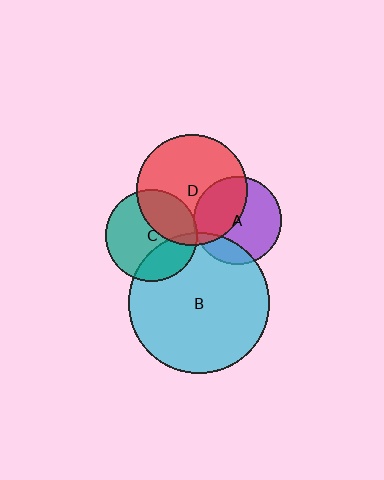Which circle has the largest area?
Circle B (cyan).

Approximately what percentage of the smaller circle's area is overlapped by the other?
Approximately 15%.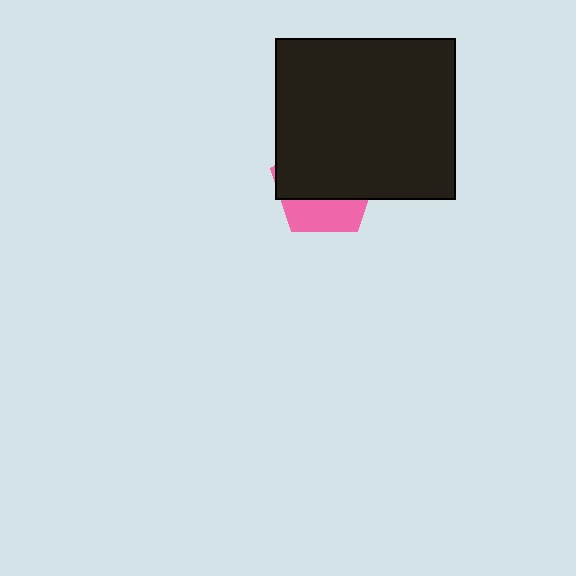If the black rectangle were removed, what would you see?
You would see the complete pink pentagon.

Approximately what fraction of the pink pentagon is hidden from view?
Roughly 67% of the pink pentagon is hidden behind the black rectangle.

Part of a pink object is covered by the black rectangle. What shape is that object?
It is a pentagon.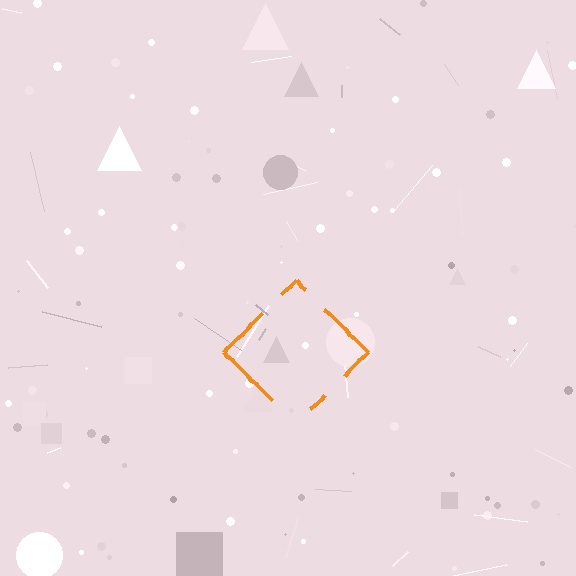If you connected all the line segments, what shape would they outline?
They would outline a diamond.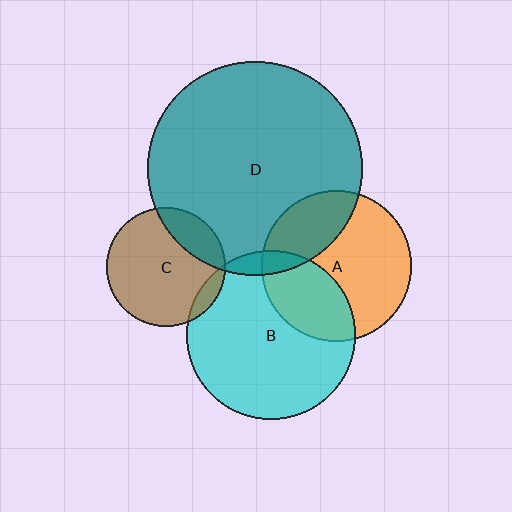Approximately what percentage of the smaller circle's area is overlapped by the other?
Approximately 20%.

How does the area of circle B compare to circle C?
Approximately 2.0 times.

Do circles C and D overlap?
Yes.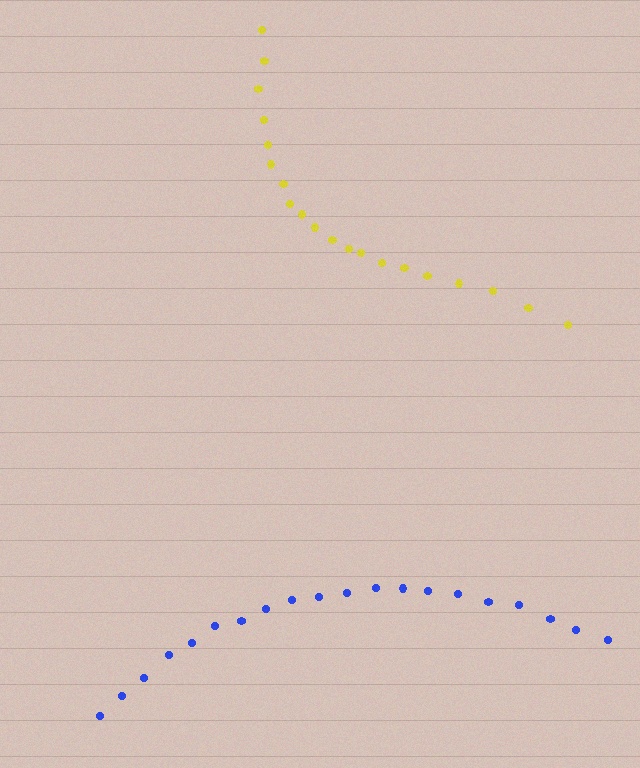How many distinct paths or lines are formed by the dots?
There are 2 distinct paths.